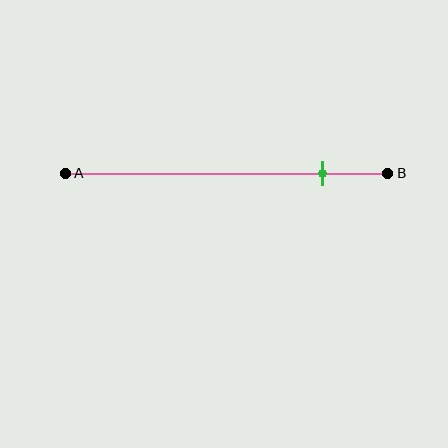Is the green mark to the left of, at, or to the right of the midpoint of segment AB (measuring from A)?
The green mark is to the right of the midpoint of segment AB.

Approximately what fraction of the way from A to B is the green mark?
The green mark is approximately 80% of the way from A to B.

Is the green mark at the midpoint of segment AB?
No, the mark is at about 80% from A, not at the 50% midpoint.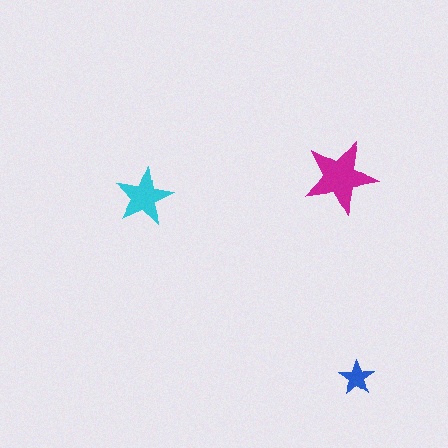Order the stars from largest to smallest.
the magenta one, the cyan one, the blue one.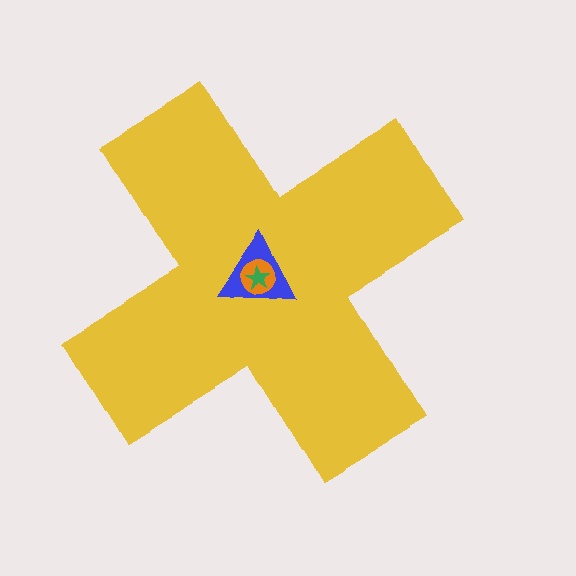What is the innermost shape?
The green star.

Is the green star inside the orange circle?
Yes.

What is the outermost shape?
The yellow cross.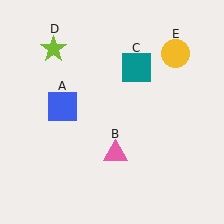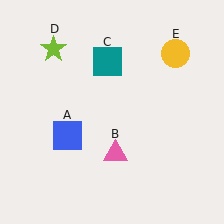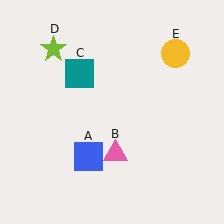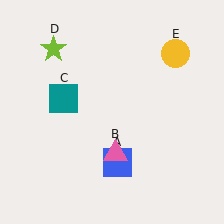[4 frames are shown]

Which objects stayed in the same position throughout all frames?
Pink triangle (object B) and lime star (object D) and yellow circle (object E) remained stationary.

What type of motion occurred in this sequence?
The blue square (object A), teal square (object C) rotated counterclockwise around the center of the scene.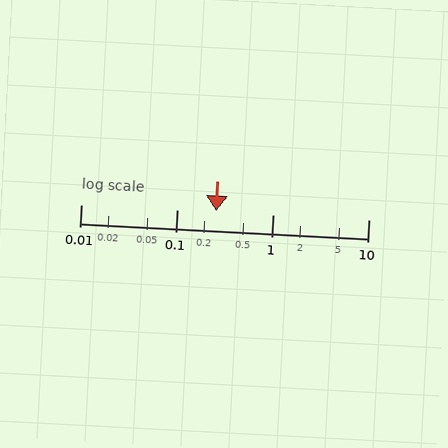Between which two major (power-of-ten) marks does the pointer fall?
The pointer is between 0.1 and 1.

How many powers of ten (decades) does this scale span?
The scale spans 3 decades, from 0.01 to 10.